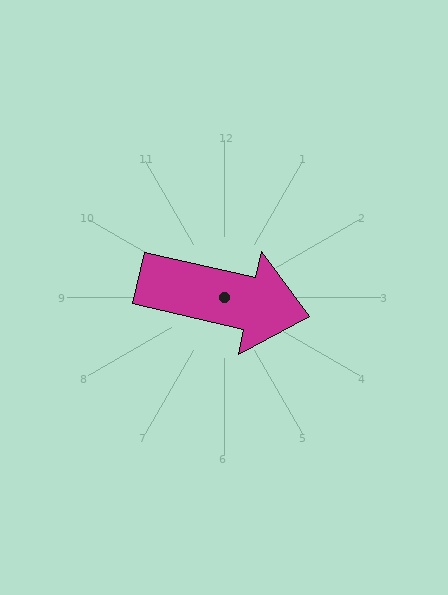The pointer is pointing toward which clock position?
Roughly 3 o'clock.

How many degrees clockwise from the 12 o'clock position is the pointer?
Approximately 103 degrees.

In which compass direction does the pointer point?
East.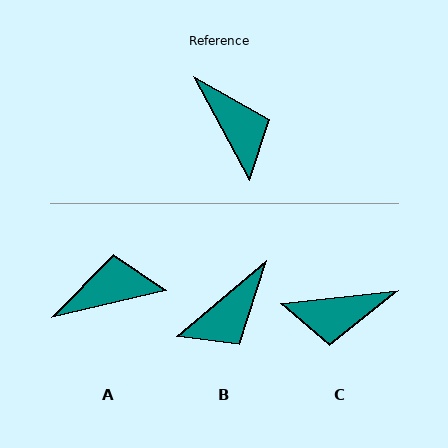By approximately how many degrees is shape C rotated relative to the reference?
Approximately 112 degrees clockwise.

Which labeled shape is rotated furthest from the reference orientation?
C, about 112 degrees away.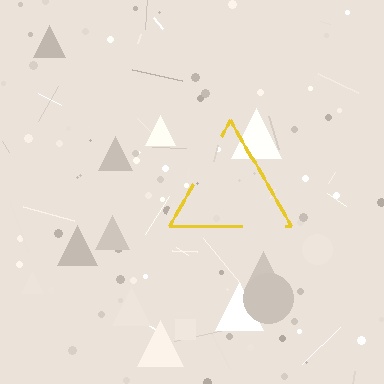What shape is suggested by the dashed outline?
The dashed outline suggests a triangle.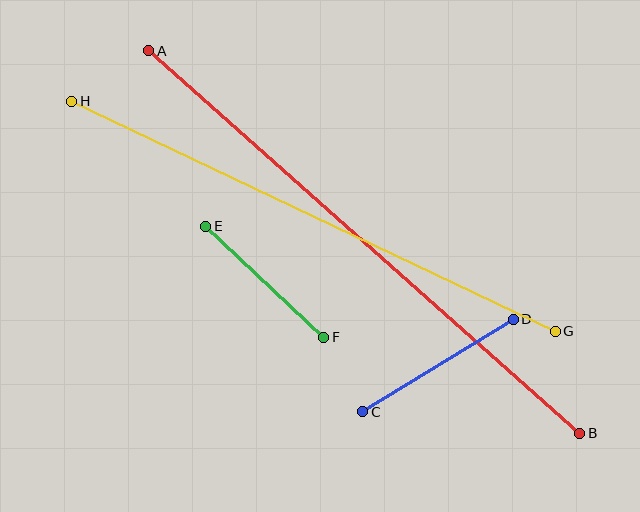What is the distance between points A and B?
The distance is approximately 576 pixels.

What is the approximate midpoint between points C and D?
The midpoint is at approximately (438, 366) pixels.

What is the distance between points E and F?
The distance is approximately 162 pixels.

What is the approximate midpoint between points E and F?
The midpoint is at approximately (265, 282) pixels.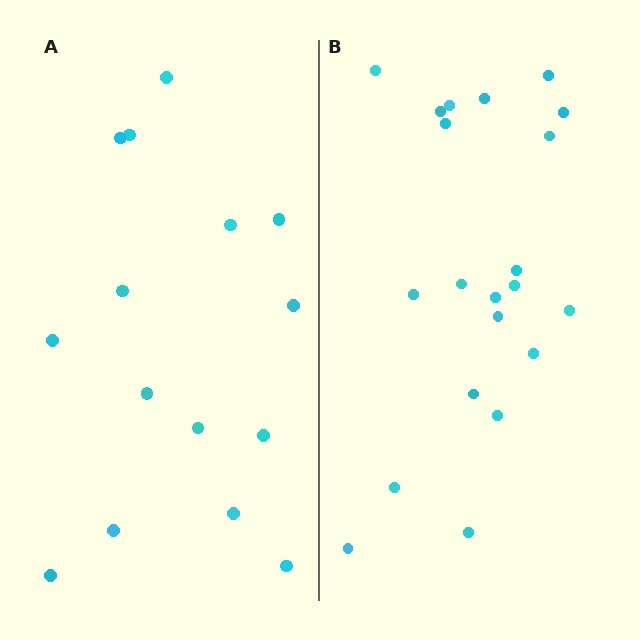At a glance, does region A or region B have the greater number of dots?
Region B (the right region) has more dots.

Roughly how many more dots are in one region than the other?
Region B has about 6 more dots than region A.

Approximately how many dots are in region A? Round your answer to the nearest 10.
About 20 dots. (The exact count is 15, which rounds to 20.)